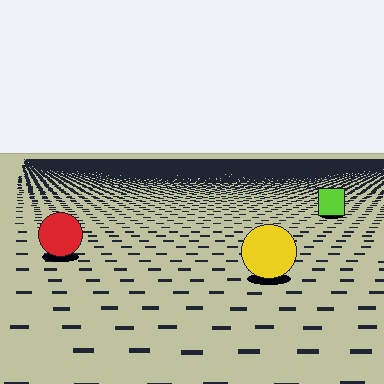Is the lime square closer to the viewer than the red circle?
No. The red circle is closer — you can tell from the texture gradient: the ground texture is coarser near it.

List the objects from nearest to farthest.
From nearest to farthest: the yellow circle, the red circle, the lime square.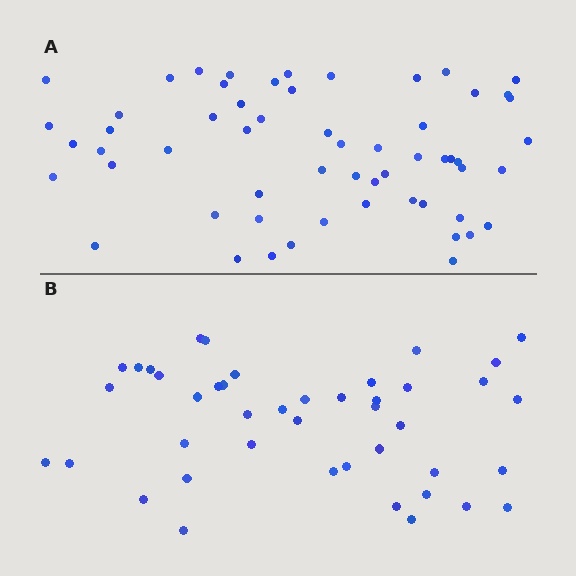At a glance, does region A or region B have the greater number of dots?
Region A (the top region) has more dots.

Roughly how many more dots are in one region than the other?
Region A has approximately 15 more dots than region B.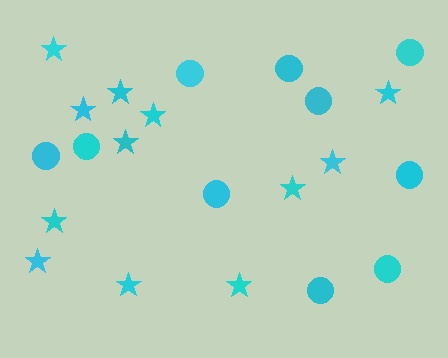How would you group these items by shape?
There are 2 groups: one group of stars (12) and one group of circles (10).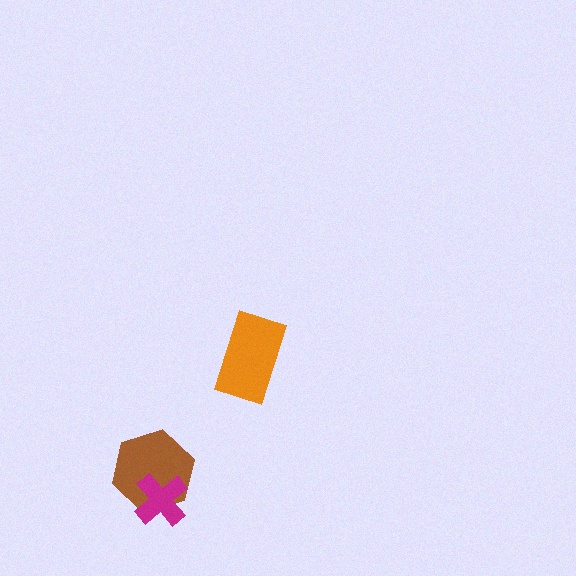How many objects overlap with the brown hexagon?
1 object overlaps with the brown hexagon.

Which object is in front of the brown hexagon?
The magenta cross is in front of the brown hexagon.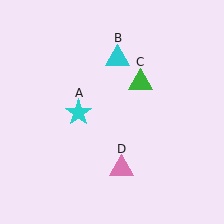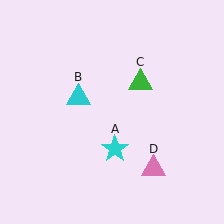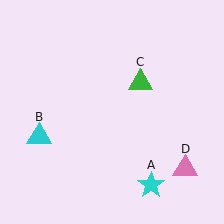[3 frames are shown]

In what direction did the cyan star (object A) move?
The cyan star (object A) moved down and to the right.